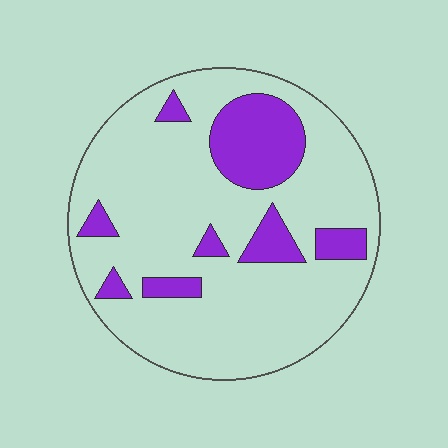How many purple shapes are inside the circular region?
8.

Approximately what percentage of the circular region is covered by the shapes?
Approximately 20%.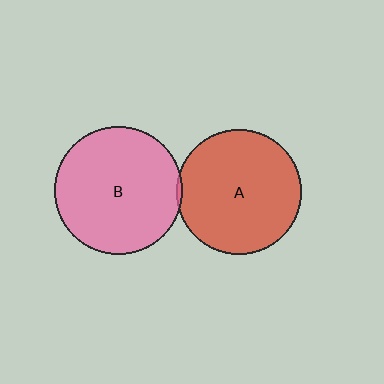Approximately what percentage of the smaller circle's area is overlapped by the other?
Approximately 5%.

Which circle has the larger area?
Circle B (pink).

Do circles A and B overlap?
Yes.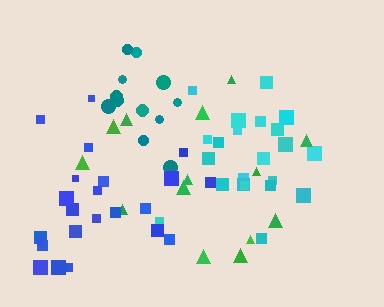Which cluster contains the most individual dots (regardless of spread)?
Blue (25).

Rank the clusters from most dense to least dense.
cyan, teal, blue, green.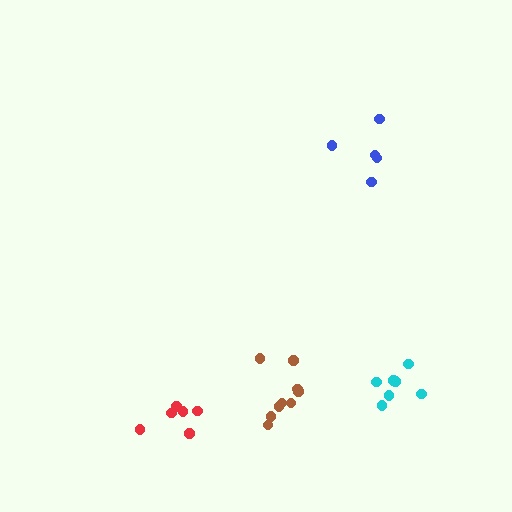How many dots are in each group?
Group 1: 9 dots, Group 2: 6 dots, Group 3: 7 dots, Group 4: 5 dots (27 total).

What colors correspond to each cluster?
The clusters are colored: brown, red, cyan, blue.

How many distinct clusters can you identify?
There are 4 distinct clusters.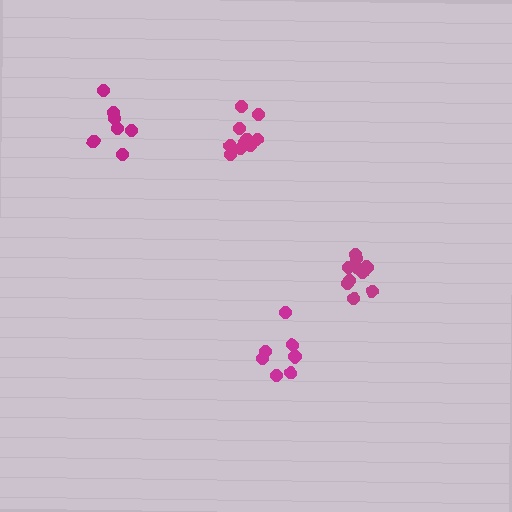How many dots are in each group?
Group 1: 8 dots, Group 2: 10 dots, Group 3: 8 dots, Group 4: 11 dots (37 total).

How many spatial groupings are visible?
There are 4 spatial groupings.